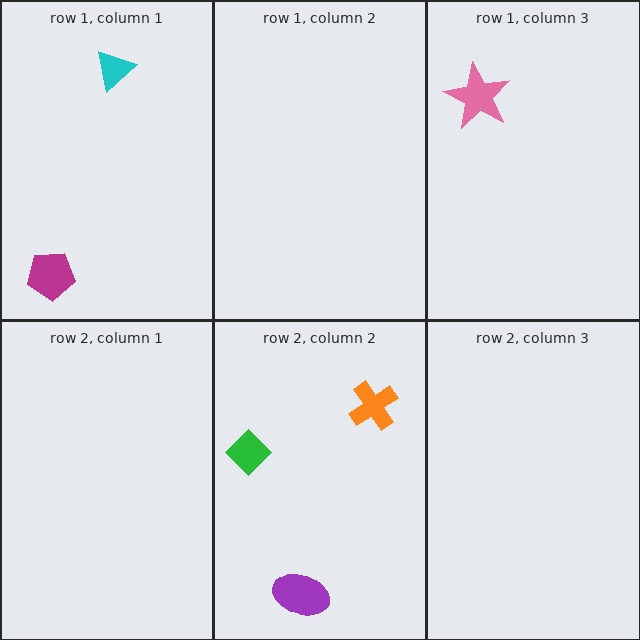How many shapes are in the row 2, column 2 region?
3.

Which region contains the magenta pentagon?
The row 1, column 1 region.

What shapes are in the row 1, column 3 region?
The pink star.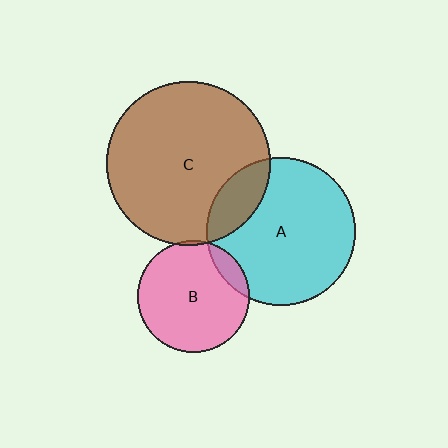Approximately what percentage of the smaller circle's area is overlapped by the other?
Approximately 5%.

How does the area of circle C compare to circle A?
Approximately 1.2 times.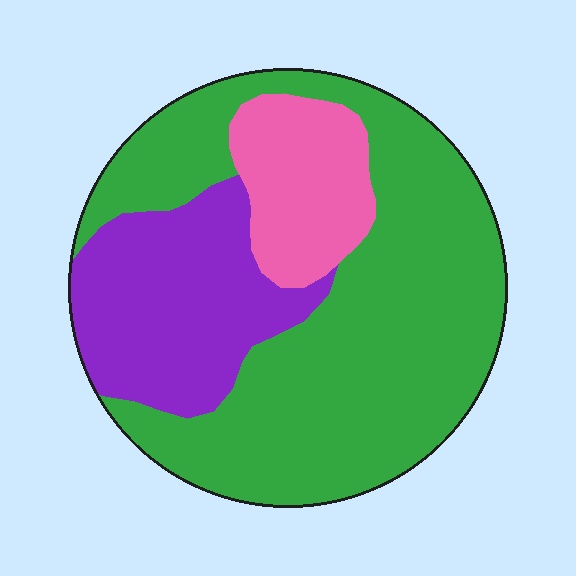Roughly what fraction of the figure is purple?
Purple takes up about one quarter (1/4) of the figure.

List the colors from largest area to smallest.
From largest to smallest: green, purple, pink.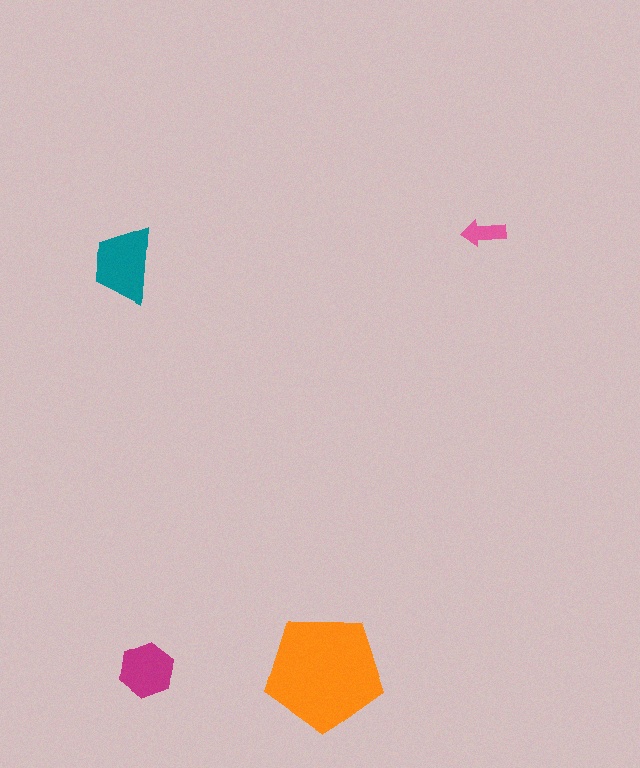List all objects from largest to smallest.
The orange pentagon, the teal trapezoid, the magenta hexagon, the pink arrow.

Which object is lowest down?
The magenta hexagon is bottommost.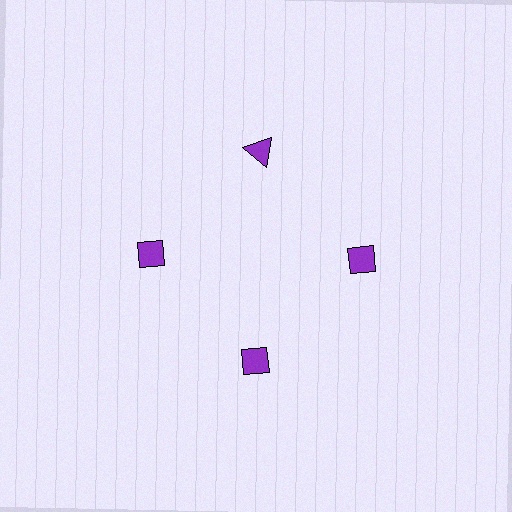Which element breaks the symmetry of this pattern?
The purple triangle at roughly the 12 o'clock position breaks the symmetry. All other shapes are purple diamonds.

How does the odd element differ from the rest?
It has a different shape: triangle instead of diamond.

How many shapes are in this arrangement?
There are 4 shapes arranged in a ring pattern.